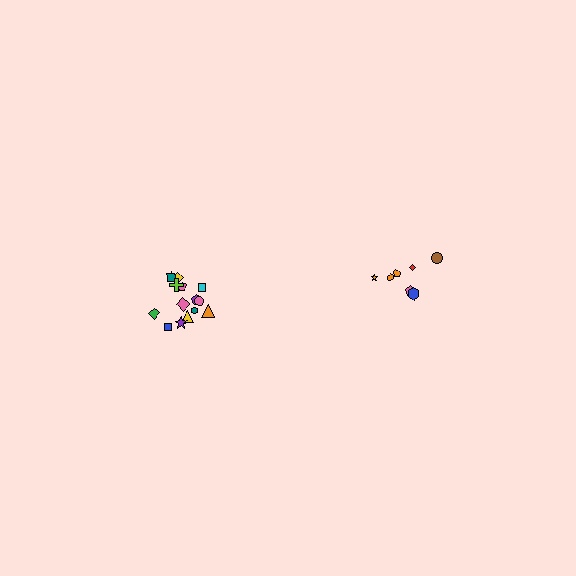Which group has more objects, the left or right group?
The left group.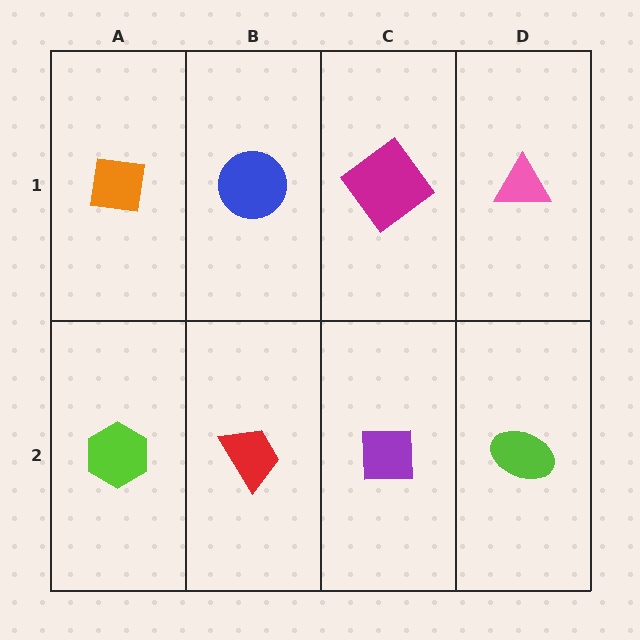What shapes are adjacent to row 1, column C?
A purple square (row 2, column C), a blue circle (row 1, column B), a pink triangle (row 1, column D).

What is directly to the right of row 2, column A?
A red trapezoid.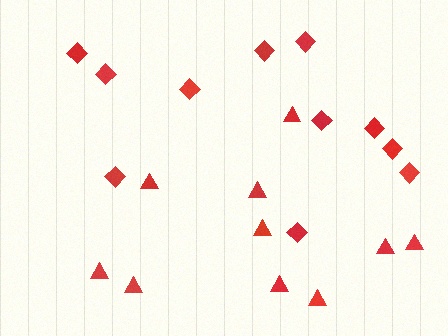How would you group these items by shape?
There are 2 groups: one group of diamonds (11) and one group of triangles (10).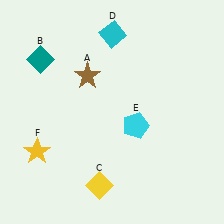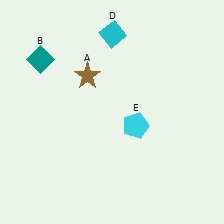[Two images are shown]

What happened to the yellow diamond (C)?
The yellow diamond (C) was removed in Image 2. It was in the bottom-left area of Image 1.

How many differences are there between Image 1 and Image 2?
There are 2 differences between the two images.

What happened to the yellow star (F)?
The yellow star (F) was removed in Image 2. It was in the bottom-left area of Image 1.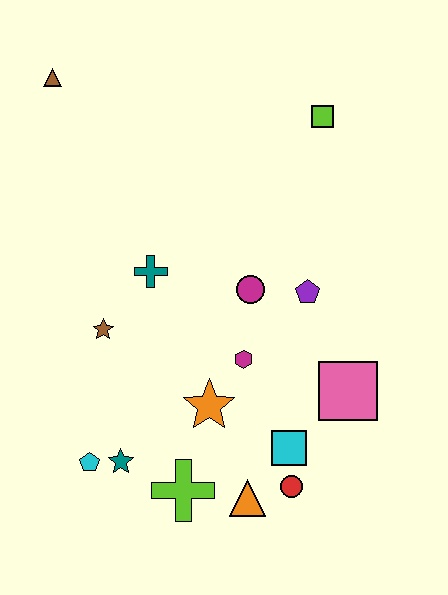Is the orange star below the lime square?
Yes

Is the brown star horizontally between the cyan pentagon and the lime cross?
Yes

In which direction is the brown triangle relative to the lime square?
The brown triangle is to the left of the lime square.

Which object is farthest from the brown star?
The lime square is farthest from the brown star.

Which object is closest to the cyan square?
The red circle is closest to the cyan square.